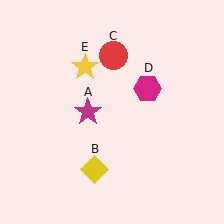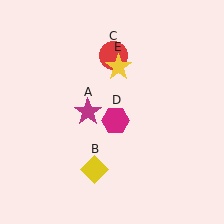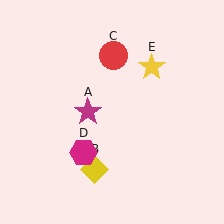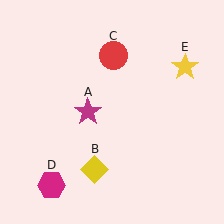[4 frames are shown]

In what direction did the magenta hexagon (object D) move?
The magenta hexagon (object D) moved down and to the left.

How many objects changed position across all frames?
2 objects changed position: magenta hexagon (object D), yellow star (object E).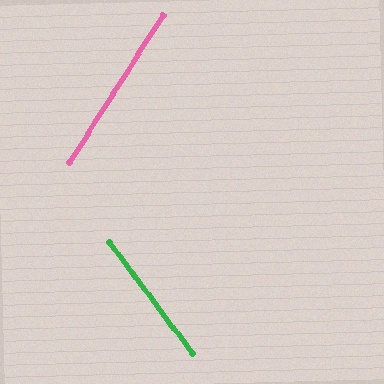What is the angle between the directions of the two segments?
Approximately 69 degrees.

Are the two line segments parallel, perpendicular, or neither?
Neither parallel nor perpendicular — they differ by about 69°.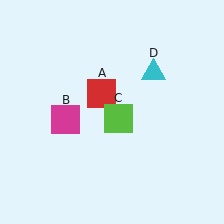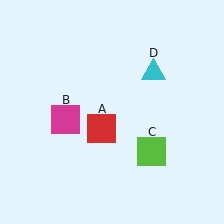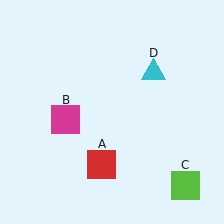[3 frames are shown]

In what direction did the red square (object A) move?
The red square (object A) moved down.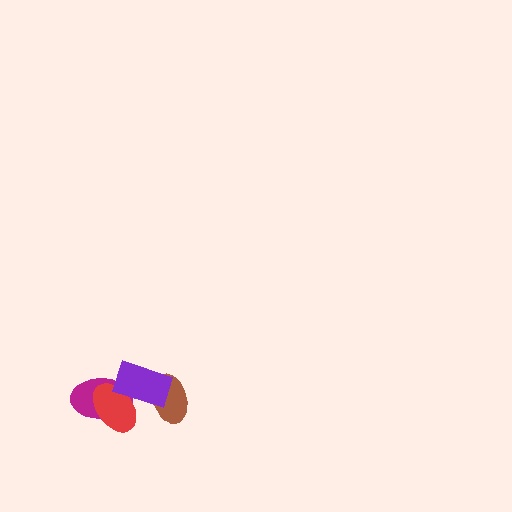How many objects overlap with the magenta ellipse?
2 objects overlap with the magenta ellipse.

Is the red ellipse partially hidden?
Yes, it is partially covered by another shape.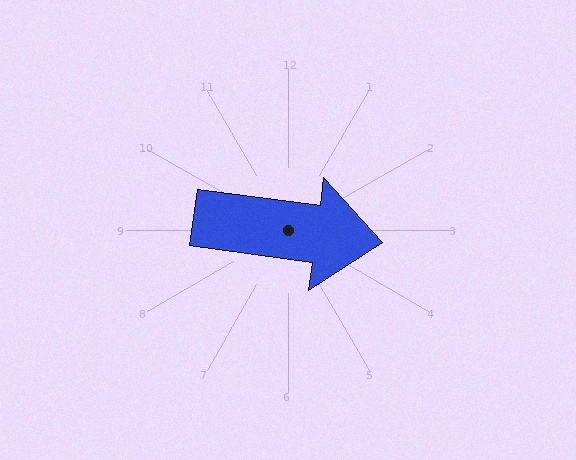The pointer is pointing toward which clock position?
Roughly 3 o'clock.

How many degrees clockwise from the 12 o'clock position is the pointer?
Approximately 98 degrees.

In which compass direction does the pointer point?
East.